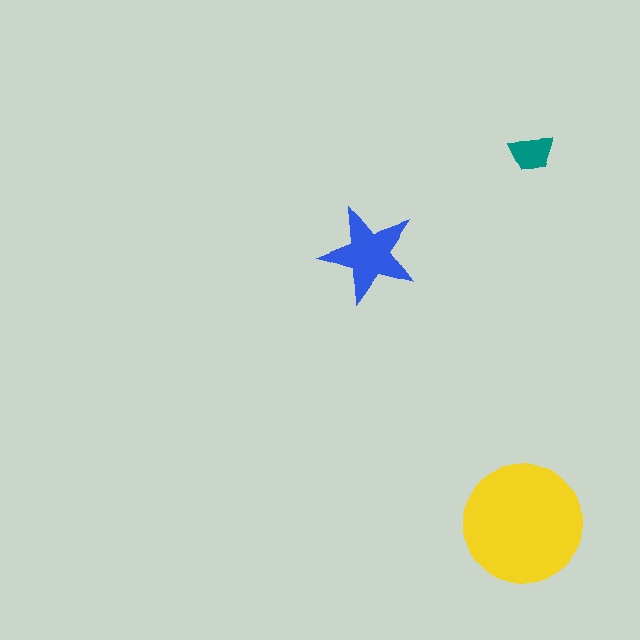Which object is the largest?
The yellow circle.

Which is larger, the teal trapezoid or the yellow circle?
The yellow circle.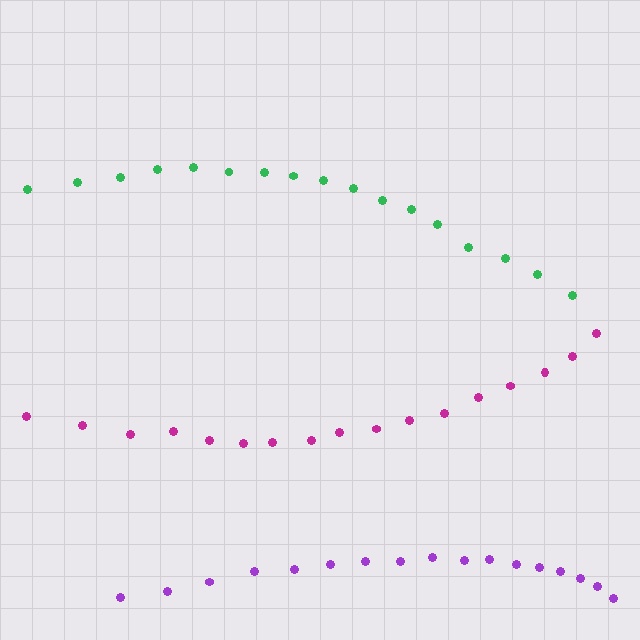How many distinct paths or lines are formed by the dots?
There are 3 distinct paths.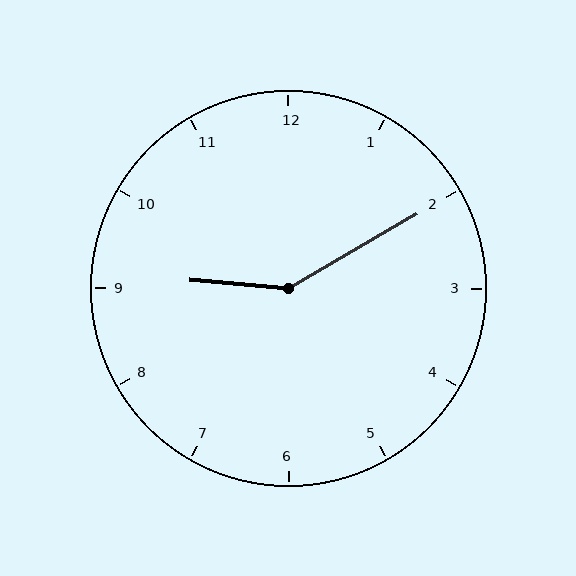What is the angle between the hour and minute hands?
Approximately 145 degrees.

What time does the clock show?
9:10.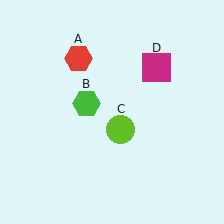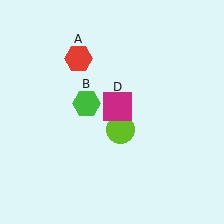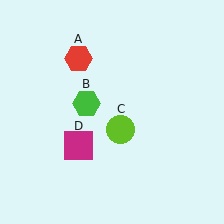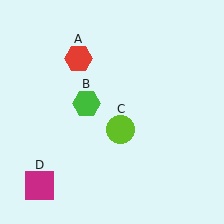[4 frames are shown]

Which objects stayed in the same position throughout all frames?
Red hexagon (object A) and green hexagon (object B) and lime circle (object C) remained stationary.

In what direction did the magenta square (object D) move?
The magenta square (object D) moved down and to the left.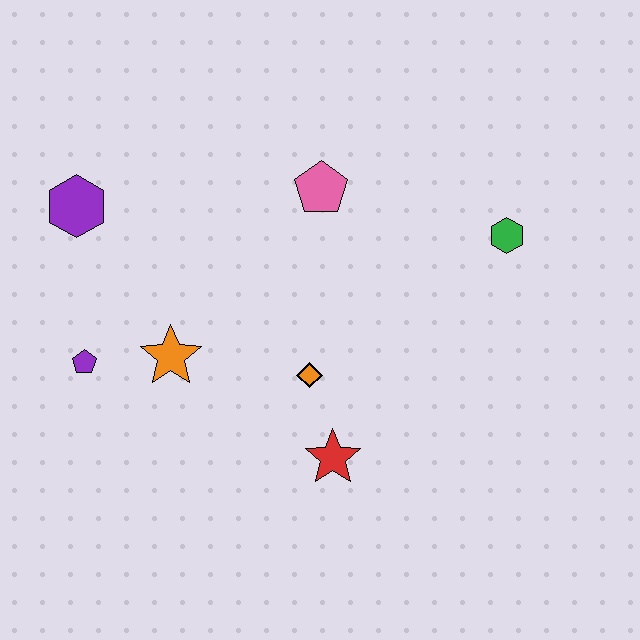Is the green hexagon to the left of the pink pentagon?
No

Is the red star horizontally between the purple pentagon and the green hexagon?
Yes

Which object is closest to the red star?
The orange diamond is closest to the red star.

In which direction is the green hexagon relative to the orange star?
The green hexagon is to the right of the orange star.